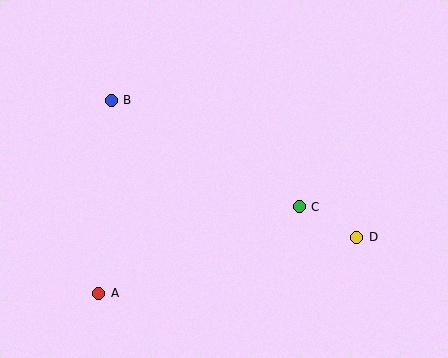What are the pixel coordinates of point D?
Point D is at (357, 237).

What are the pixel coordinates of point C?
Point C is at (299, 207).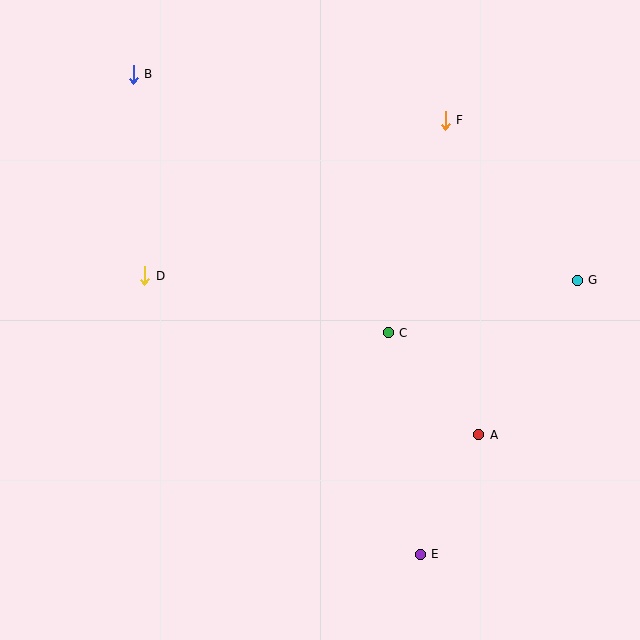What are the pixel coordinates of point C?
Point C is at (388, 333).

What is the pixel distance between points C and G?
The distance between C and G is 196 pixels.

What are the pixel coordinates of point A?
Point A is at (479, 435).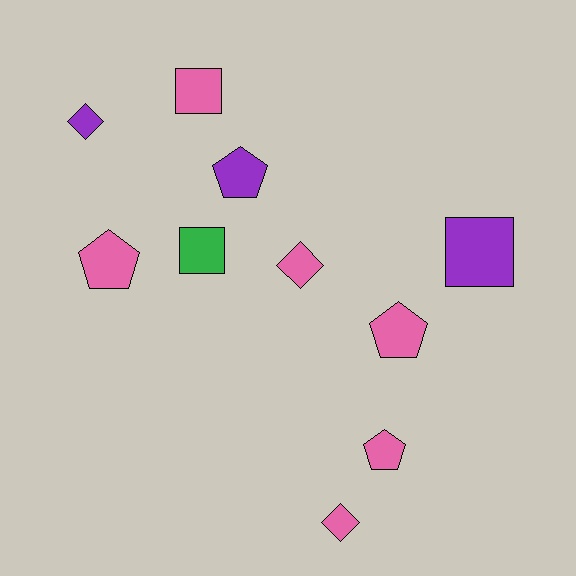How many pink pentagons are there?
There are 3 pink pentagons.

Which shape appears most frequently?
Pentagon, with 4 objects.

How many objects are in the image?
There are 10 objects.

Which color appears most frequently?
Pink, with 6 objects.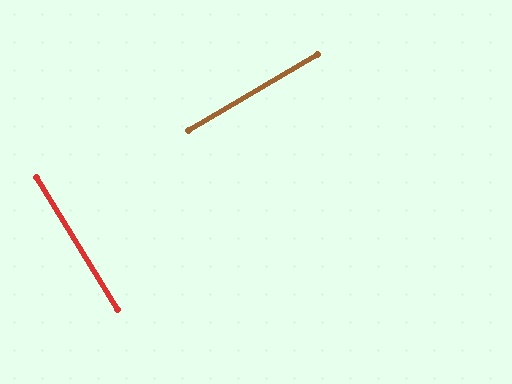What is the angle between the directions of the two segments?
Approximately 89 degrees.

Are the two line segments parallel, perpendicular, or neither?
Perpendicular — they meet at approximately 89°.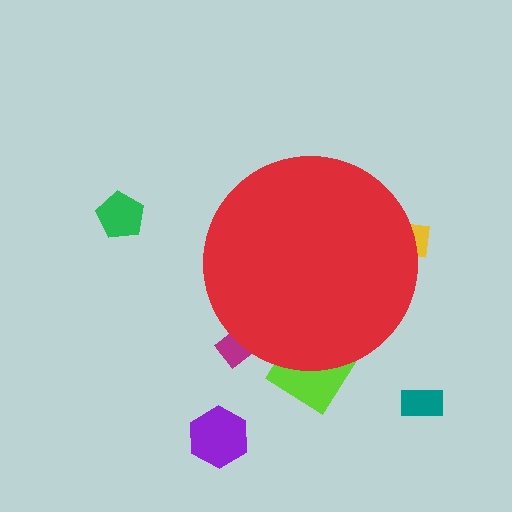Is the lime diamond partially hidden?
Yes, the lime diamond is partially hidden behind the red circle.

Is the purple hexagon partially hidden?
No, the purple hexagon is fully visible.